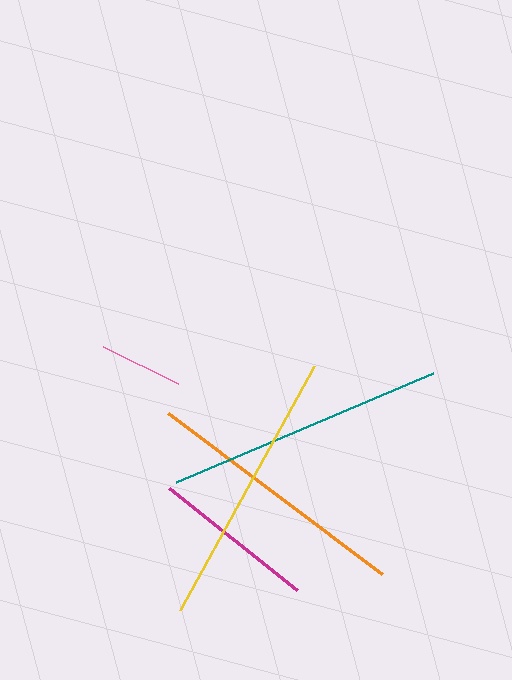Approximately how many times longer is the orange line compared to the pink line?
The orange line is approximately 3.2 times the length of the pink line.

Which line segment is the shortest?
The pink line is the shortest at approximately 83 pixels.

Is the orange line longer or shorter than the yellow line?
The yellow line is longer than the orange line.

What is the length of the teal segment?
The teal segment is approximately 279 pixels long.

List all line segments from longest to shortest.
From longest to shortest: teal, yellow, orange, magenta, pink.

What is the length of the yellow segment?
The yellow segment is approximately 278 pixels long.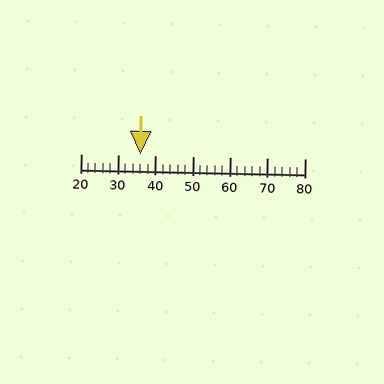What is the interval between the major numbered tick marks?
The major tick marks are spaced 10 units apart.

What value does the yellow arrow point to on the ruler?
The yellow arrow points to approximately 36.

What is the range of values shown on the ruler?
The ruler shows values from 20 to 80.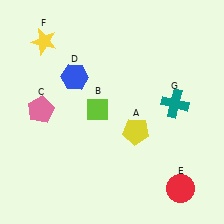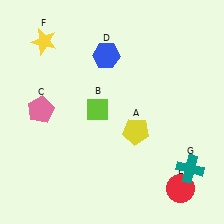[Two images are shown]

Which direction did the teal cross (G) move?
The teal cross (G) moved down.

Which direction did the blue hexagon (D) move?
The blue hexagon (D) moved right.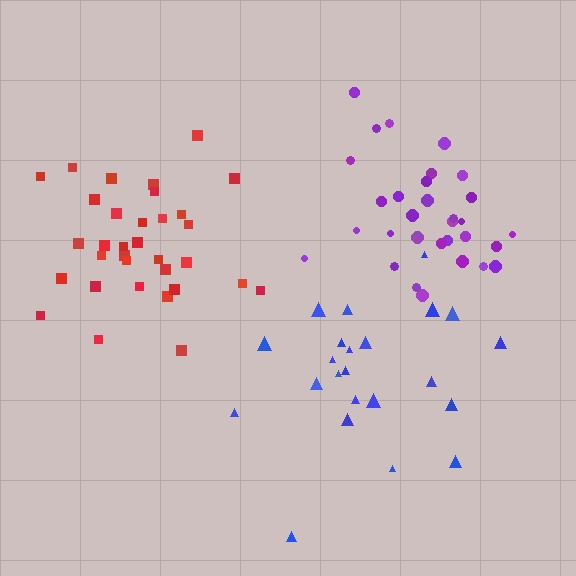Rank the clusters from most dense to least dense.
purple, red, blue.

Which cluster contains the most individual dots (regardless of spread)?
Red (33).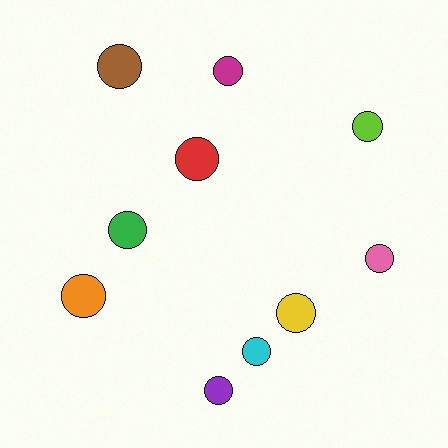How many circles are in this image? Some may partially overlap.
There are 10 circles.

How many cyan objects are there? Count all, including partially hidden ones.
There is 1 cyan object.